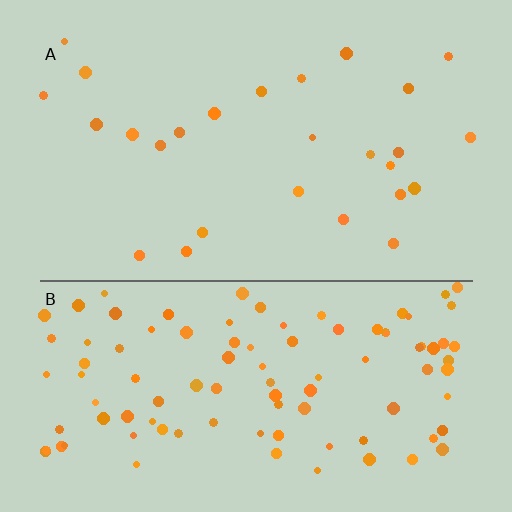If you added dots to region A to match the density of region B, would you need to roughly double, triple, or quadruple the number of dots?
Approximately quadruple.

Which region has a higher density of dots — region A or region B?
B (the bottom).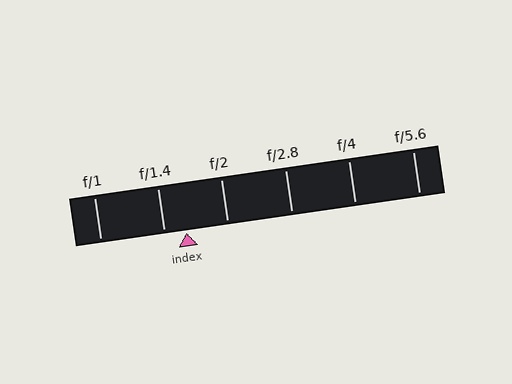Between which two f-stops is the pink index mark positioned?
The index mark is between f/1.4 and f/2.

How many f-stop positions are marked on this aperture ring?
There are 6 f-stop positions marked.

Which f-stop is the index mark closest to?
The index mark is closest to f/1.4.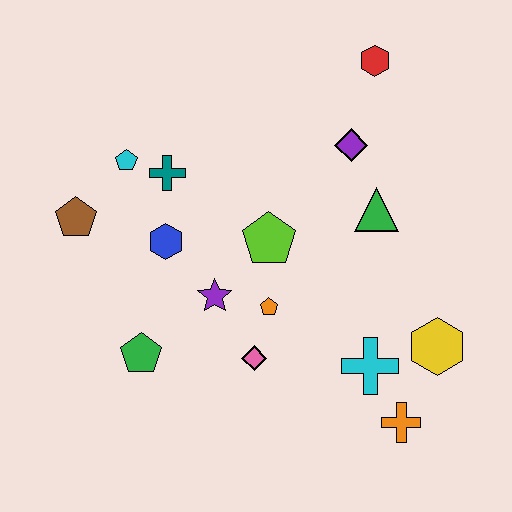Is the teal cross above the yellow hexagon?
Yes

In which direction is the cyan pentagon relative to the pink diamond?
The cyan pentagon is above the pink diamond.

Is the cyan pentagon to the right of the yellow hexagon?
No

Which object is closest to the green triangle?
The purple diamond is closest to the green triangle.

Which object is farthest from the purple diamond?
The green pentagon is farthest from the purple diamond.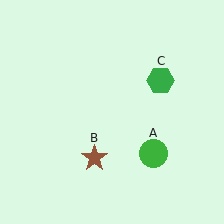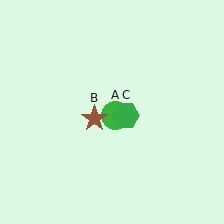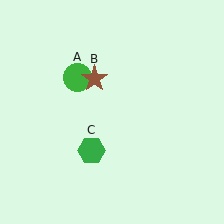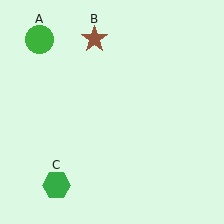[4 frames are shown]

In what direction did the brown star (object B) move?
The brown star (object B) moved up.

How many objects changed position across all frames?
3 objects changed position: green circle (object A), brown star (object B), green hexagon (object C).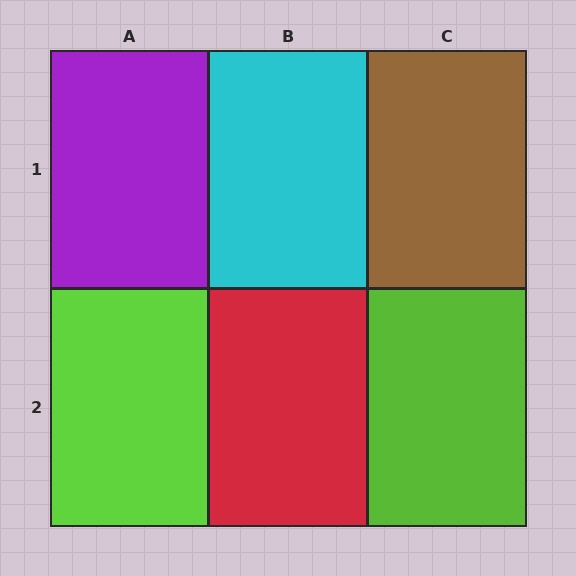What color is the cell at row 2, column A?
Lime.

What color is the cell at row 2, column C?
Lime.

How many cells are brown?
1 cell is brown.